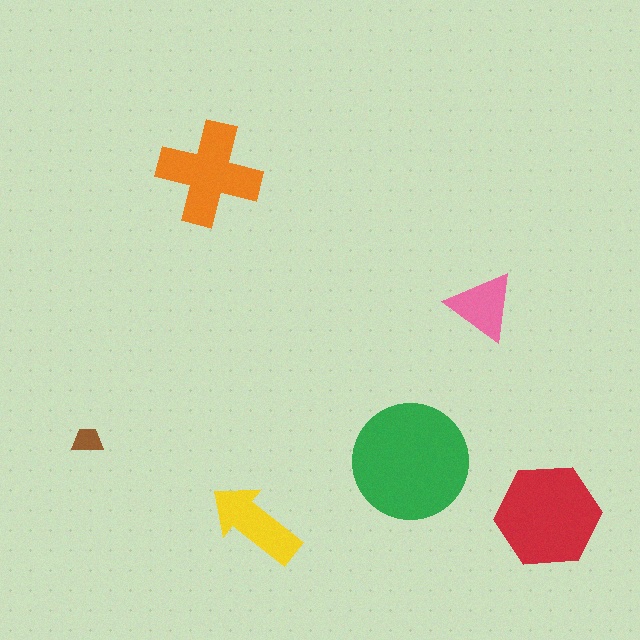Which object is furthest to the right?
The red hexagon is rightmost.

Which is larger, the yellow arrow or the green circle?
The green circle.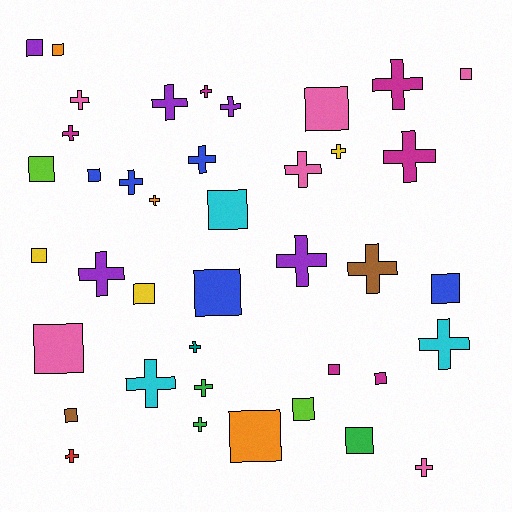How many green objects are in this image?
There are 3 green objects.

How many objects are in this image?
There are 40 objects.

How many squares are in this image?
There are 18 squares.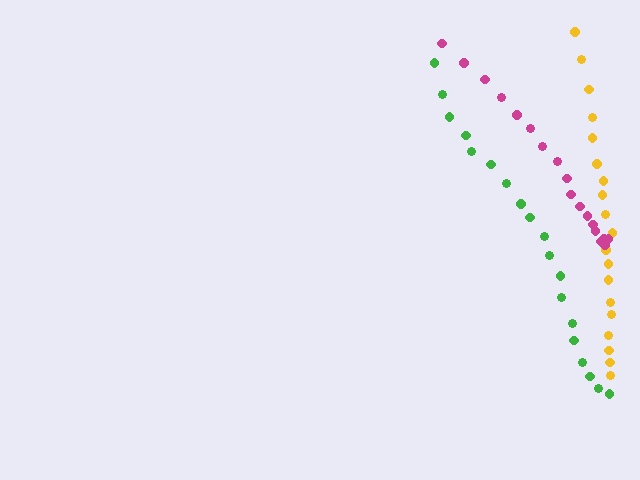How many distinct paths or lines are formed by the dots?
There are 3 distinct paths.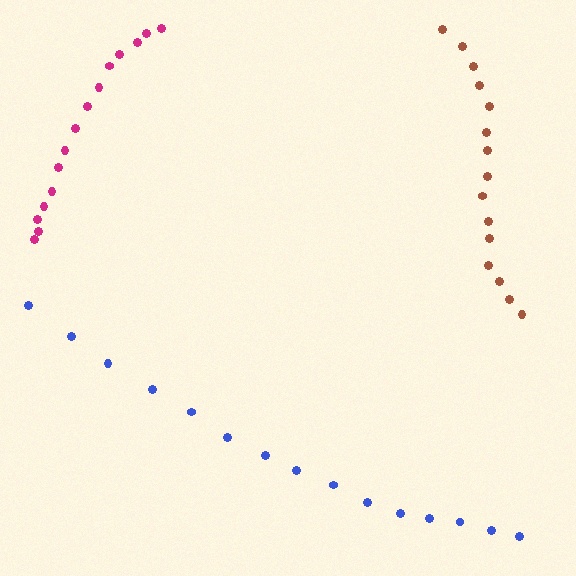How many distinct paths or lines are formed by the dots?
There are 3 distinct paths.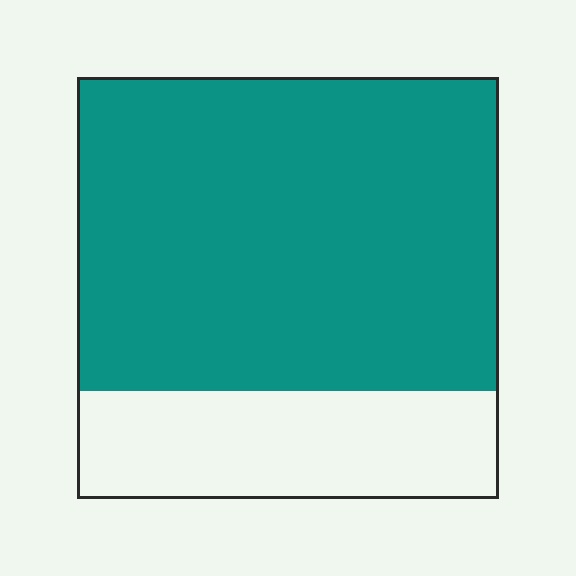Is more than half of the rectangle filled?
Yes.